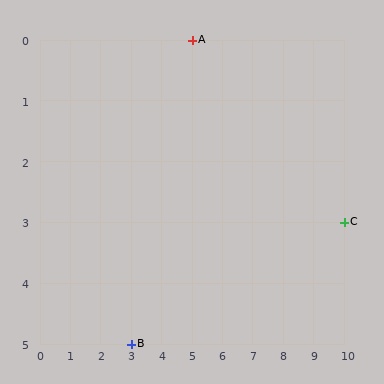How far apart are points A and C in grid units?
Points A and C are 5 columns and 3 rows apart (about 5.8 grid units diagonally).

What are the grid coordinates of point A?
Point A is at grid coordinates (5, 0).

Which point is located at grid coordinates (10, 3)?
Point C is at (10, 3).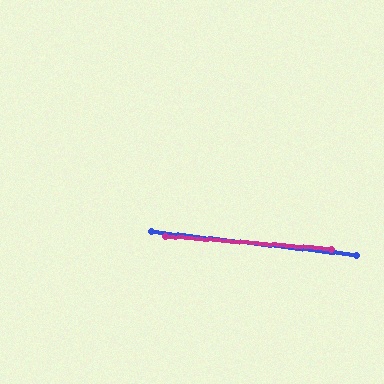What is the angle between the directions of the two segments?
Approximately 2 degrees.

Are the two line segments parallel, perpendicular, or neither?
Parallel — their directions differ by only 1.8°.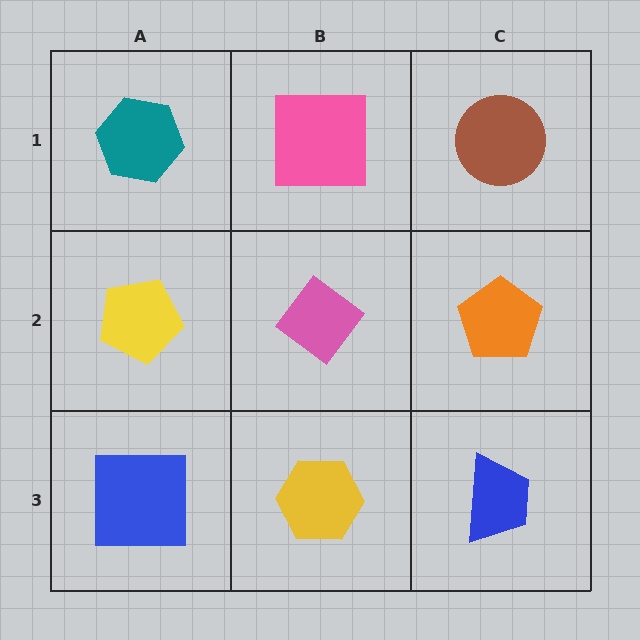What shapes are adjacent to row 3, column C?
An orange pentagon (row 2, column C), a yellow hexagon (row 3, column B).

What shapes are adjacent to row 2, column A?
A teal hexagon (row 1, column A), a blue square (row 3, column A), a pink diamond (row 2, column B).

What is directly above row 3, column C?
An orange pentagon.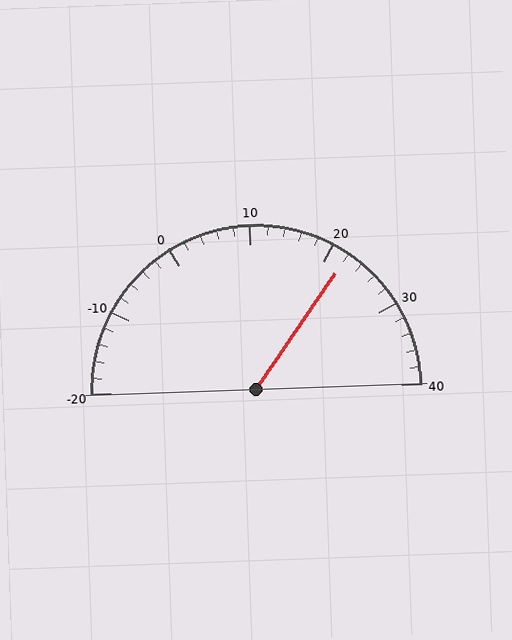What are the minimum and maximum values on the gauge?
The gauge ranges from -20 to 40.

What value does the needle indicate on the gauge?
The needle indicates approximately 22.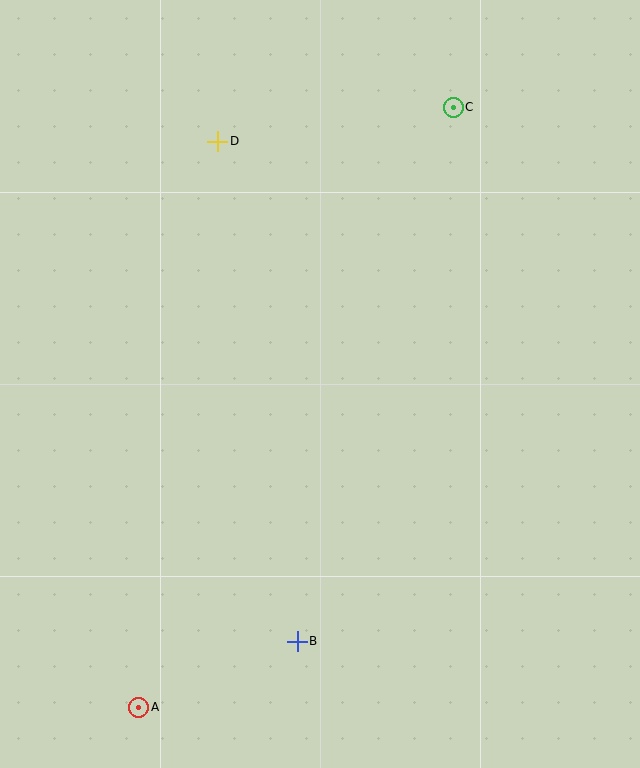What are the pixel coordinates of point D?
Point D is at (218, 141).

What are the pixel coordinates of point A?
Point A is at (139, 707).